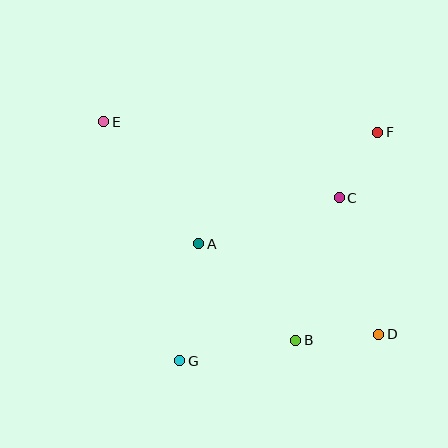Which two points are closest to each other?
Points C and F are closest to each other.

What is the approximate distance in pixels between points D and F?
The distance between D and F is approximately 202 pixels.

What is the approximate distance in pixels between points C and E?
The distance between C and E is approximately 247 pixels.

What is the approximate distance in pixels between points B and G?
The distance between B and G is approximately 118 pixels.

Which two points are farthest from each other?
Points D and E are farthest from each other.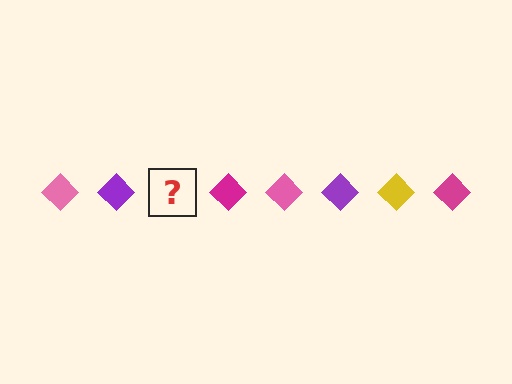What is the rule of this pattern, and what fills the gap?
The rule is that the pattern cycles through pink, purple, yellow, magenta diamonds. The gap should be filled with a yellow diamond.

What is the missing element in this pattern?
The missing element is a yellow diamond.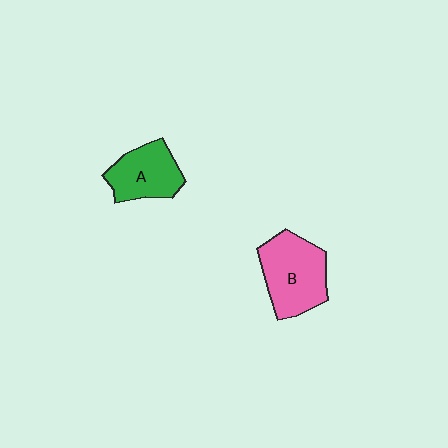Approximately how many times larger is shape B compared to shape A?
Approximately 1.3 times.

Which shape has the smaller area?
Shape A (green).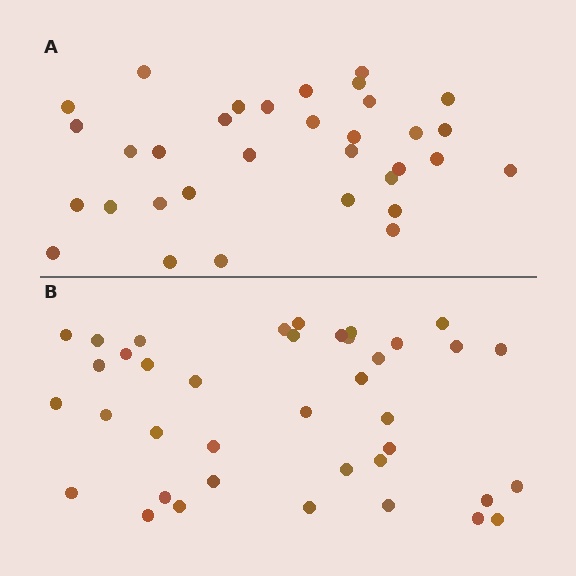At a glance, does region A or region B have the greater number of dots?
Region B (the bottom region) has more dots.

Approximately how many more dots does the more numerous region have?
Region B has about 6 more dots than region A.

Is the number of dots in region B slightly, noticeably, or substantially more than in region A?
Region B has only slightly more — the two regions are fairly close. The ratio is roughly 1.2 to 1.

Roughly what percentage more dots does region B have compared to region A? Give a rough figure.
About 20% more.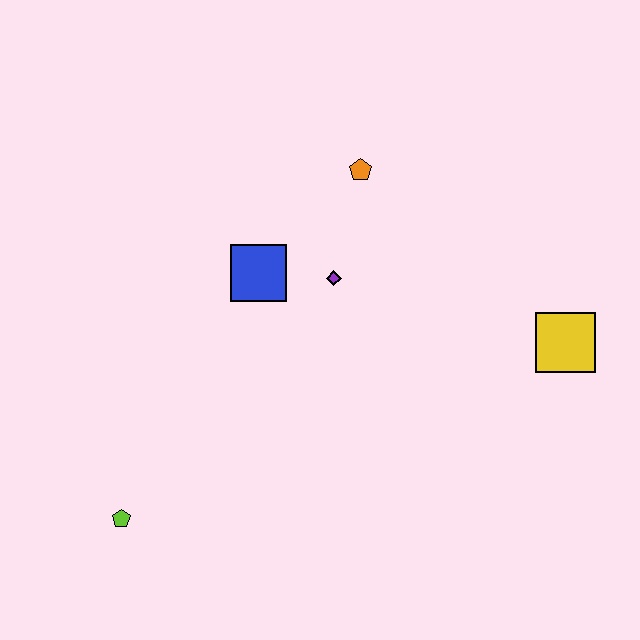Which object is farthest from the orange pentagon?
The lime pentagon is farthest from the orange pentagon.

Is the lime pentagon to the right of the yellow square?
No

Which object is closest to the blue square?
The purple diamond is closest to the blue square.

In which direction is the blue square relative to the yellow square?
The blue square is to the left of the yellow square.